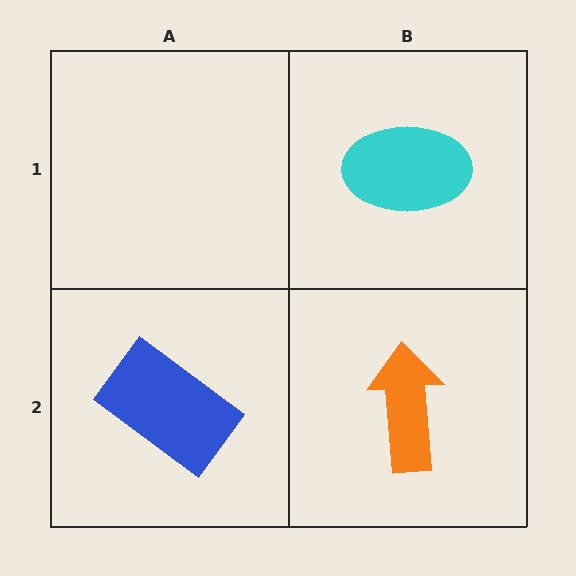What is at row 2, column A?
A blue rectangle.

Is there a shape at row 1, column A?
No, that cell is empty.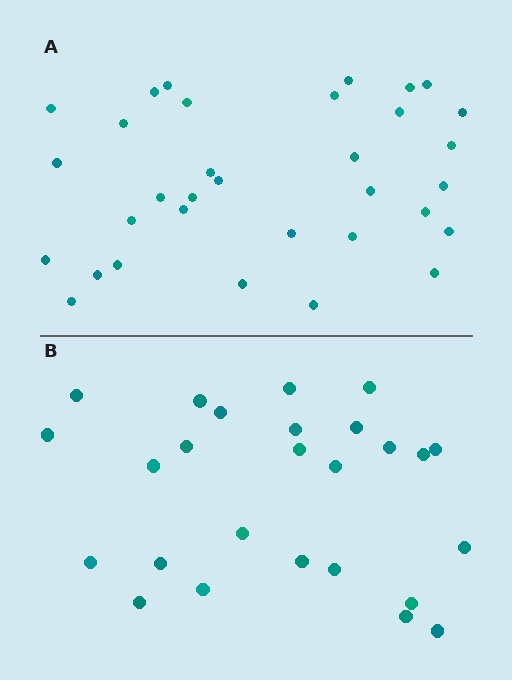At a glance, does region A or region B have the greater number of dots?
Region A (the top region) has more dots.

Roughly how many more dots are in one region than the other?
Region A has roughly 8 or so more dots than region B.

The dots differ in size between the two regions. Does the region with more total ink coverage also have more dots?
No. Region B has more total ink coverage because its dots are larger, but region A actually contains more individual dots. Total area can be misleading — the number of items is what matters here.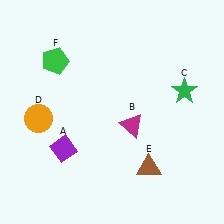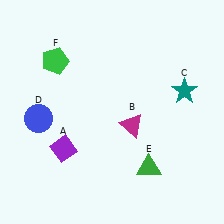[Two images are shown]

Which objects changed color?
C changed from green to teal. D changed from orange to blue. E changed from brown to green.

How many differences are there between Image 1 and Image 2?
There are 3 differences between the two images.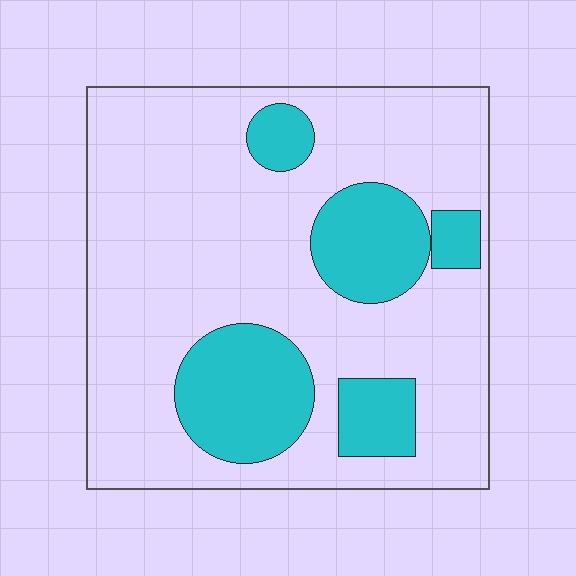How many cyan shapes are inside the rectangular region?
5.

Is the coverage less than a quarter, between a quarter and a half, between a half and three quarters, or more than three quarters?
Less than a quarter.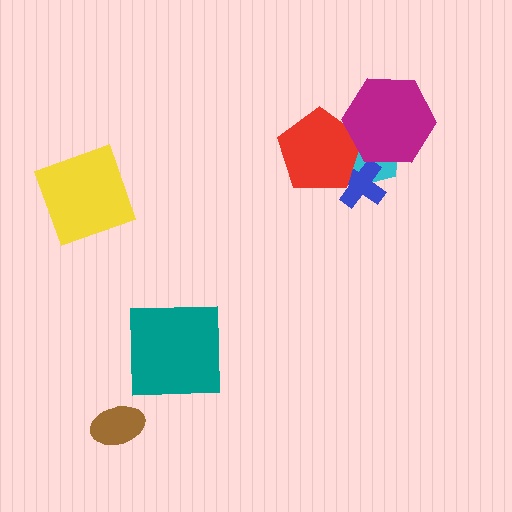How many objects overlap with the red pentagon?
3 objects overlap with the red pentagon.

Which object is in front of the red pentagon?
The magenta hexagon is in front of the red pentagon.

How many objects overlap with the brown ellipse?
0 objects overlap with the brown ellipse.